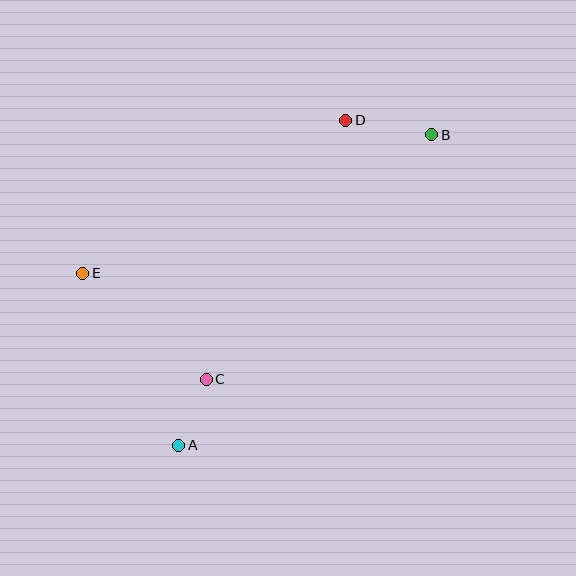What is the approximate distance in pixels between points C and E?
The distance between C and E is approximately 163 pixels.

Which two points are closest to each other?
Points A and C are closest to each other.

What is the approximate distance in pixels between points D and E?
The distance between D and E is approximately 304 pixels.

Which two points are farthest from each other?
Points A and B are farthest from each other.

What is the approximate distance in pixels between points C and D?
The distance between C and D is approximately 294 pixels.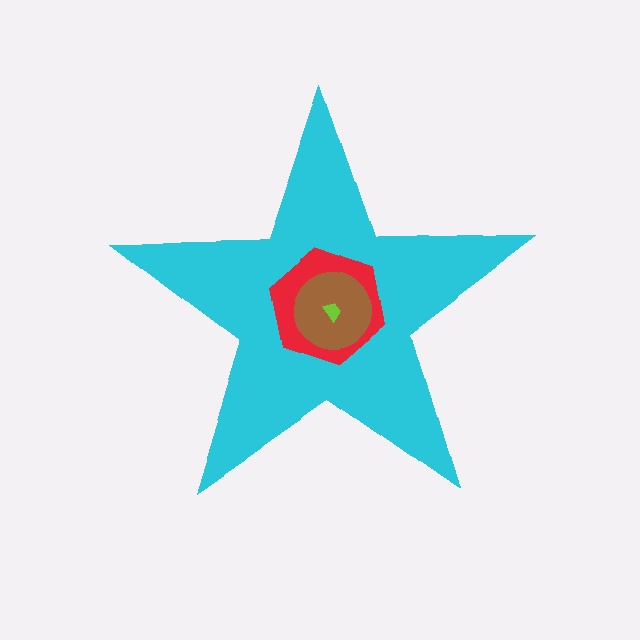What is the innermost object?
The lime trapezoid.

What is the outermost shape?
The cyan star.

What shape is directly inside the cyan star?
The red hexagon.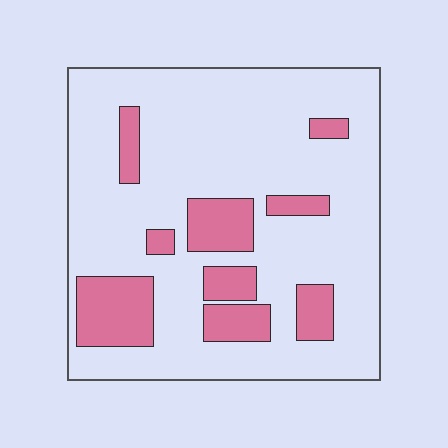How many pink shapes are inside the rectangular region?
9.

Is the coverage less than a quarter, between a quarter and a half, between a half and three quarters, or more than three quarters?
Less than a quarter.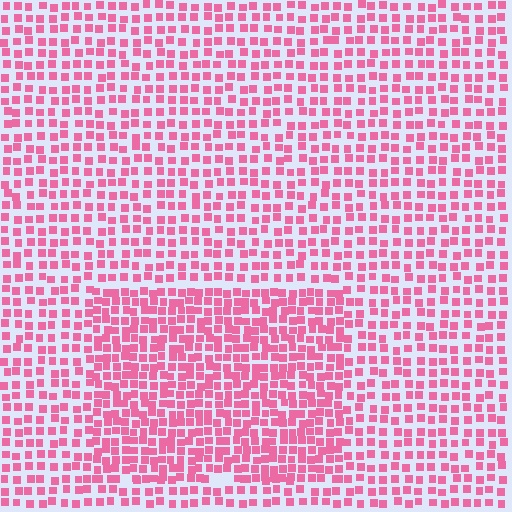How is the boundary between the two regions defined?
The boundary is defined by a change in element density (approximately 1.6x ratio). All elements are the same color, size, and shape.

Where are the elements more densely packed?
The elements are more densely packed inside the rectangle boundary.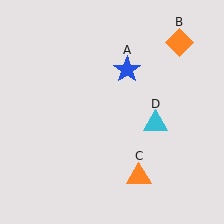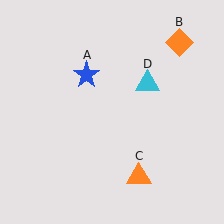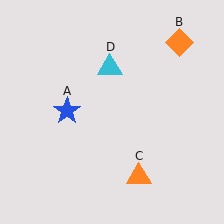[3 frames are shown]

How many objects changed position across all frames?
2 objects changed position: blue star (object A), cyan triangle (object D).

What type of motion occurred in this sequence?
The blue star (object A), cyan triangle (object D) rotated counterclockwise around the center of the scene.